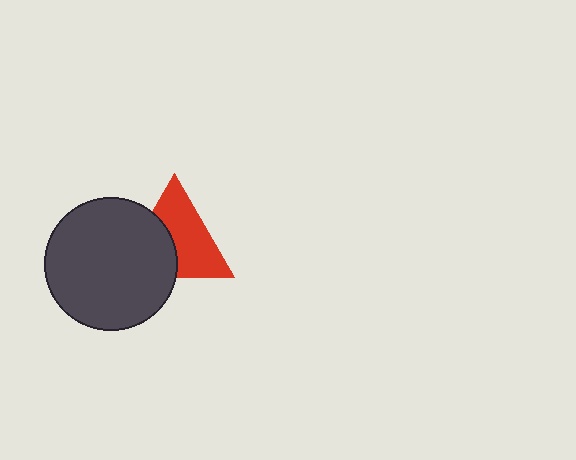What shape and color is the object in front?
The object in front is a dark gray circle.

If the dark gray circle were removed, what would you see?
You would see the complete red triangle.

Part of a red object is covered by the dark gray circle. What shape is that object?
It is a triangle.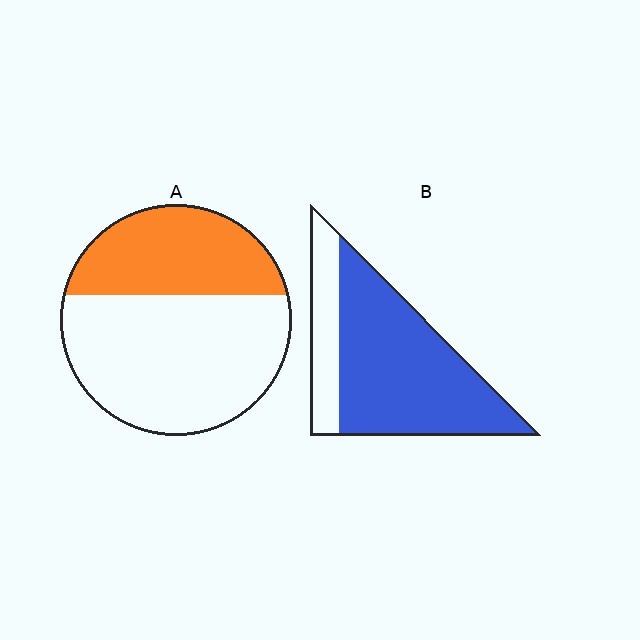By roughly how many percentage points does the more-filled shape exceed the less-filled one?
By roughly 40 percentage points (B over A).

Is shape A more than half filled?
No.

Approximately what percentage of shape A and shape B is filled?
A is approximately 35% and B is approximately 75%.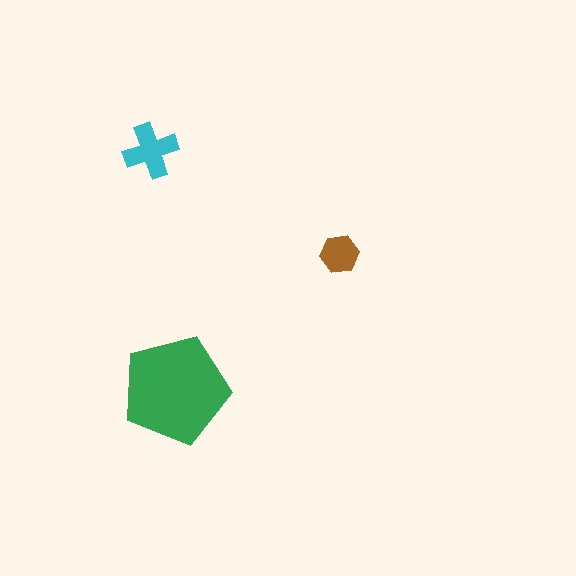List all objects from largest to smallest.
The green pentagon, the cyan cross, the brown hexagon.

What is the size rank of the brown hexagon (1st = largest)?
3rd.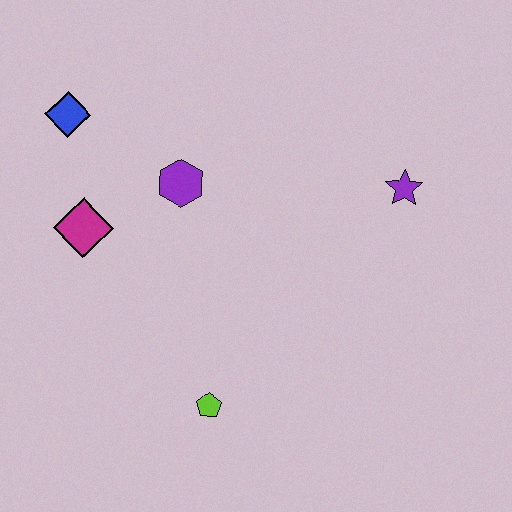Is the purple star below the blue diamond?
Yes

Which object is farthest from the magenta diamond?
The purple star is farthest from the magenta diamond.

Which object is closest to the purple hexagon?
The magenta diamond is closest to the purple hexagon.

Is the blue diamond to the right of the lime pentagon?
No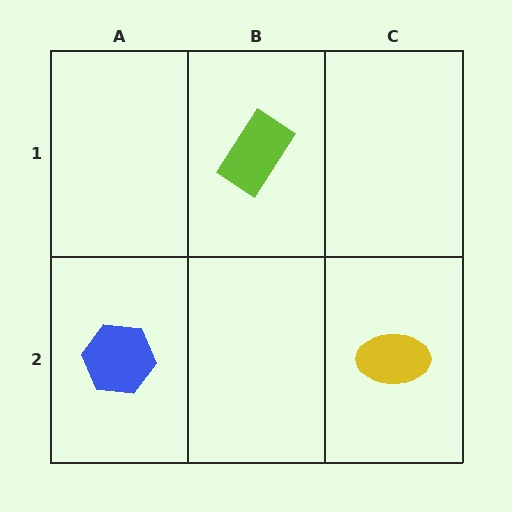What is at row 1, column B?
A lime rectangle.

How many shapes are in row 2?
2 shapes.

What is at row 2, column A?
A blue hexagon.